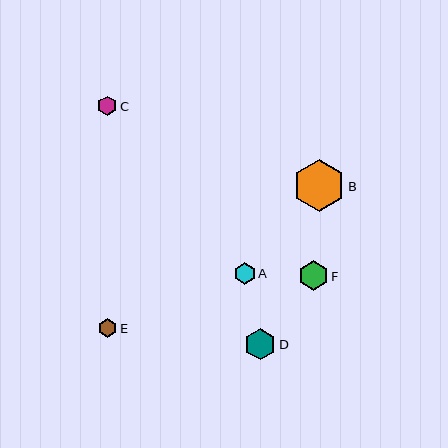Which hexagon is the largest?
Hexagon B is the largest with a size of approximately 51 pixels.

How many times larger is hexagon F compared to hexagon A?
Hexagon F is approximately 1.4 times the size of hexagon A.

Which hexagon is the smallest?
Hexagon E is the smallest with a size of approximately 19 pixels.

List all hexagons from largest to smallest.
From largest to smallest: B, D, F, A, C, E.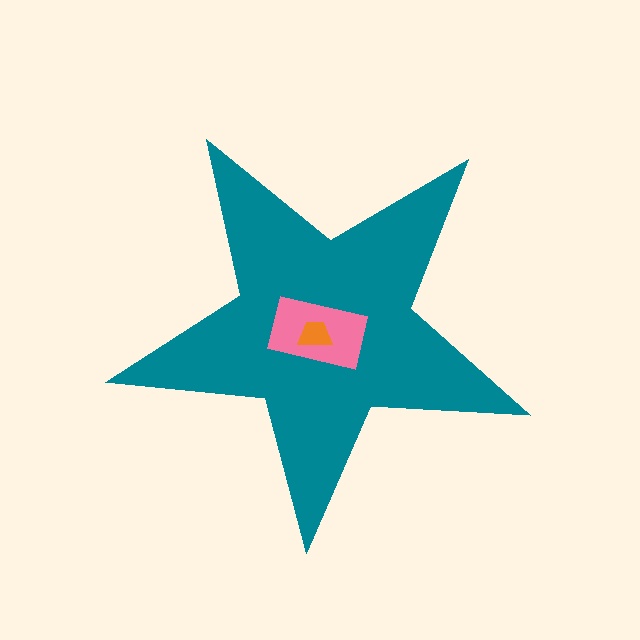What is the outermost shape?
The teal star.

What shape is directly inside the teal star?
The pink rectangle.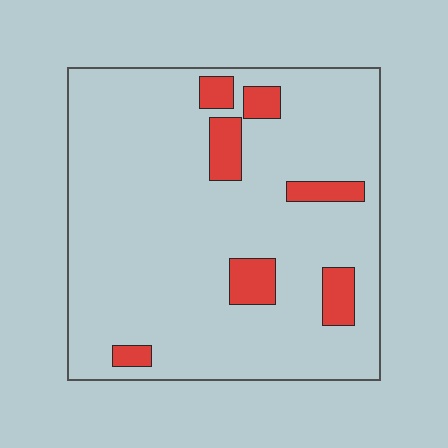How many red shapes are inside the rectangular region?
7.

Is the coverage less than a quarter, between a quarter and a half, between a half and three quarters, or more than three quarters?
Less than a quarter.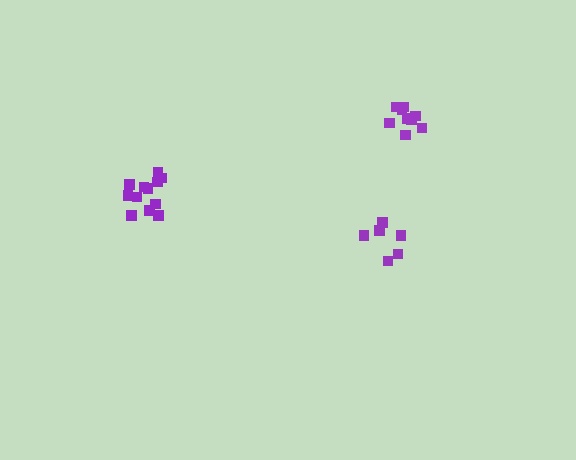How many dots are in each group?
Group 1: 6 dots, Group 2: 12 dots, Group 3: 9 dots (27 total).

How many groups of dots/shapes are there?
There are 3 groups.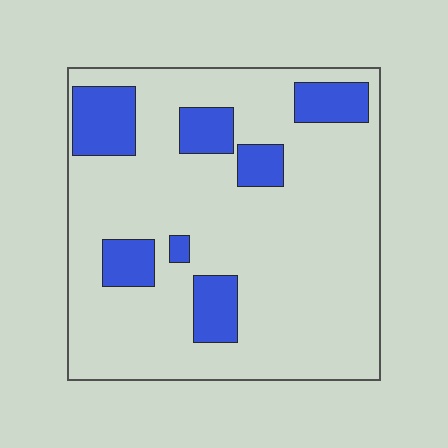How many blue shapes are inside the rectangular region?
7.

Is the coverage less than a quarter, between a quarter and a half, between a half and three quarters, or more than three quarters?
Less than a quarter.